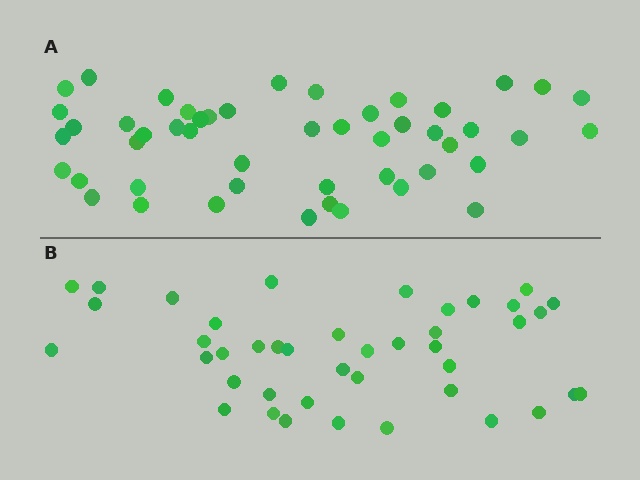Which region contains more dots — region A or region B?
Region A (the top region) has more dots.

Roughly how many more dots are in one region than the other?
Region A has roughly 8 or so more dots than region B.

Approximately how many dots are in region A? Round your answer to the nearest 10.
About 50 dots. (The exact count is 49, which rounds to 50.)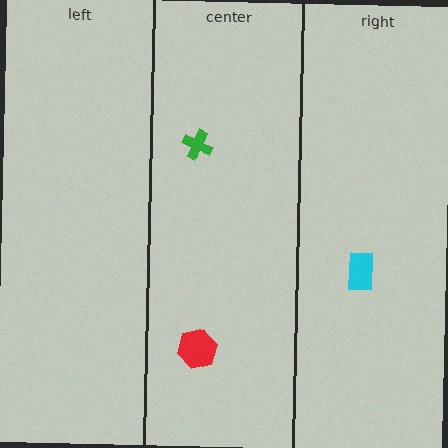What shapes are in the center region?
The red hexagon, the green cross.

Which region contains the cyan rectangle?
The right region.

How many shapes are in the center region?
2.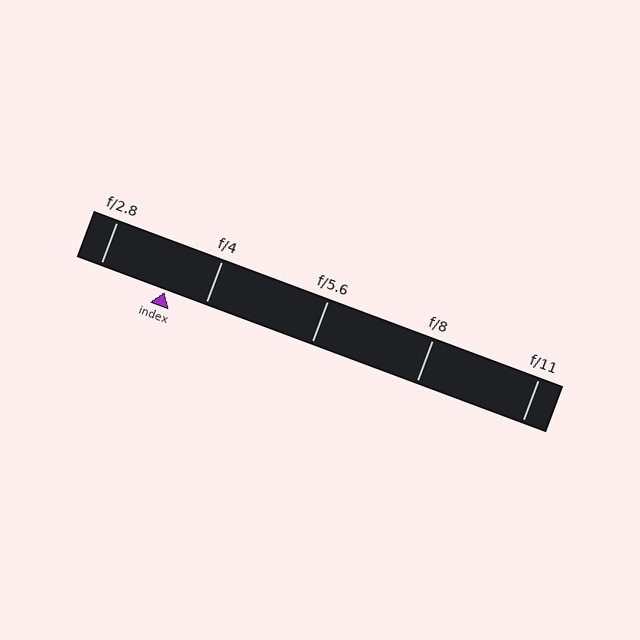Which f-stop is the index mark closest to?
The index mark is closest to f/4.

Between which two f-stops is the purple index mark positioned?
The index mark is between f/2.8 and f/4.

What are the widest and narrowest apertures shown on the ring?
The widest aperture shown is f/2.8 and the narrowest is f/11.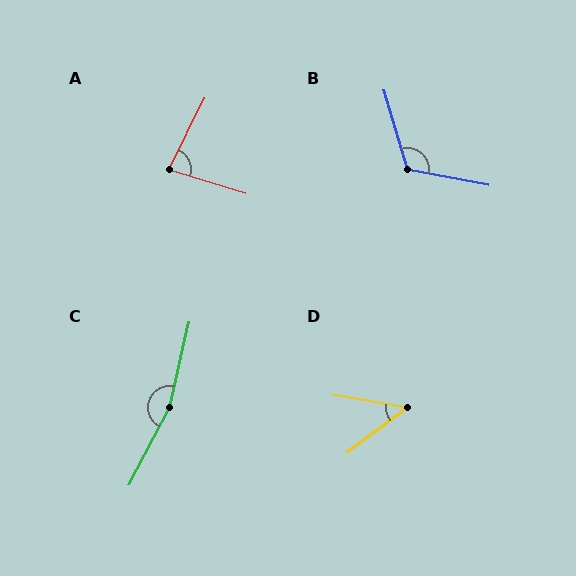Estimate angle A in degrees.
Approximately 81 degrees.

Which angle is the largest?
C, at approximately 165 degrees.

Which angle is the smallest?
D, at approximately 46 degrees.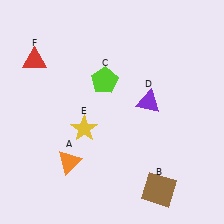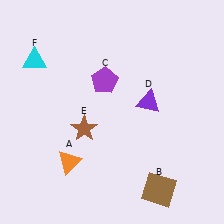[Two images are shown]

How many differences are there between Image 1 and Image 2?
There are 3 differences between the two images.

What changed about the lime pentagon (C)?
In Image 1, C is lime. In Image 2, it changed to purple.